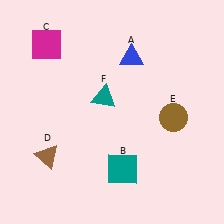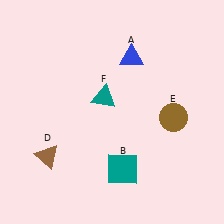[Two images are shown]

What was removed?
The magenta square (C) was removed in Image 2.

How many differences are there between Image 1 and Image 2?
There is 1 difference between the two images.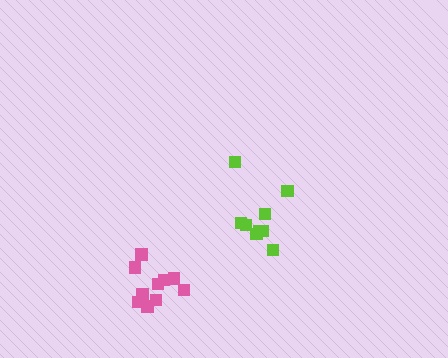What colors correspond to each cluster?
The clusters are colored: pink, lime.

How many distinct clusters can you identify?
There are 2 distinct clusters.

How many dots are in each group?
Group 1: 10 dots, Group 2: 9 dots (19 total).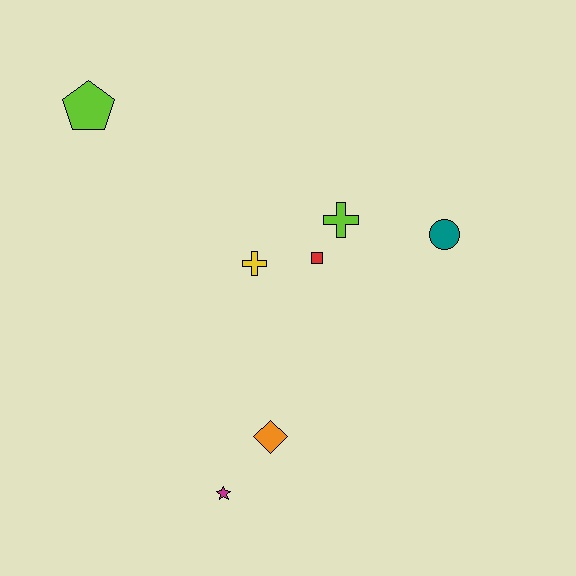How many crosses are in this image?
There are 2 crosses.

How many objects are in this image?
There are 7 objects.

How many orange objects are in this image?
There is 1 orange object.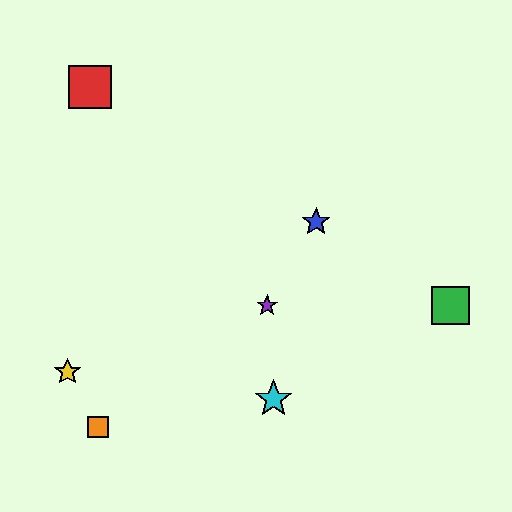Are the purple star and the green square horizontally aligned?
Yes, both are at y≈305.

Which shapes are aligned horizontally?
The green square, the purple star are aligned horizontally.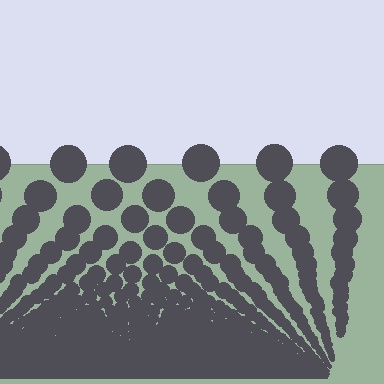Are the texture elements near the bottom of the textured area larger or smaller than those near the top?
Smaller. The gradient is inverted — elements near the bottom are smaller and denser.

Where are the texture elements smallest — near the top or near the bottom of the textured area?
Near the bottom.